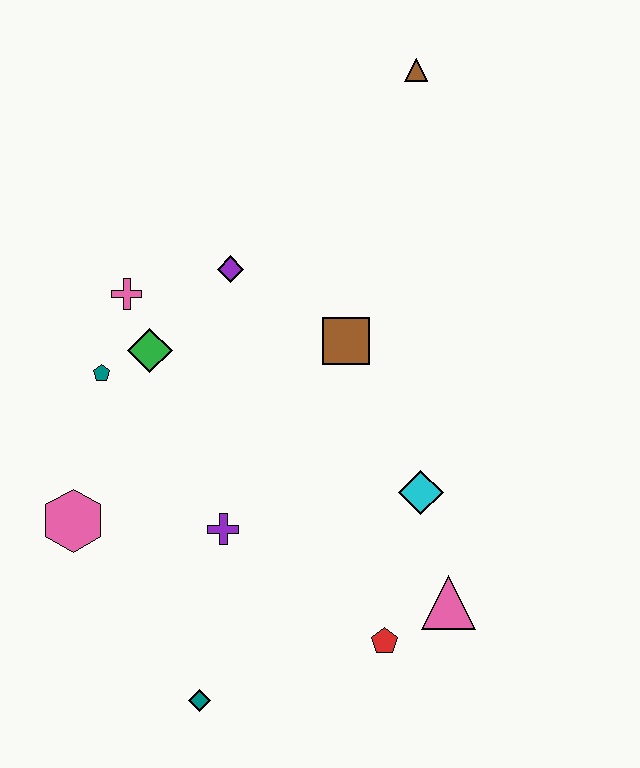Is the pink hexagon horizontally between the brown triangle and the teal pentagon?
No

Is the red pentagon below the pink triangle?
Yes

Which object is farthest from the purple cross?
The brown triangle is farthest from the purple cross.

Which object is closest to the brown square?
The purple diamond is closest to the brown square.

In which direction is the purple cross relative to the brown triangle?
The purple cross is below the brown triangle.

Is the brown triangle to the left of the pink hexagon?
No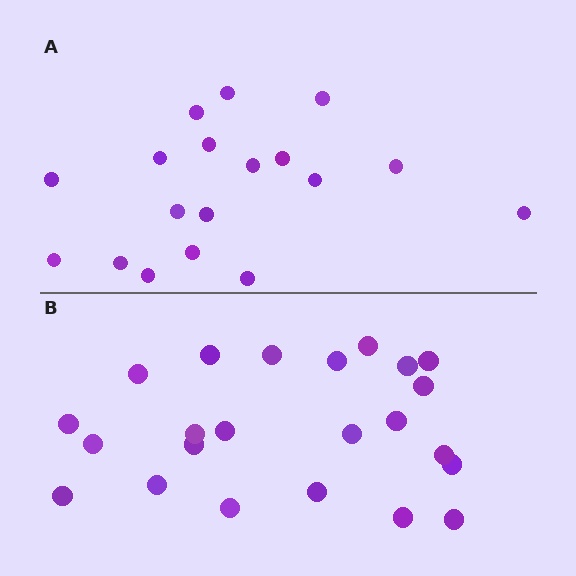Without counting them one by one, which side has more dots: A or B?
Region B (the bottom region) has more dots.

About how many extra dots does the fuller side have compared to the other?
Region B has about 5 more dots than region A.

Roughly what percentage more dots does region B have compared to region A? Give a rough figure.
About 30% more.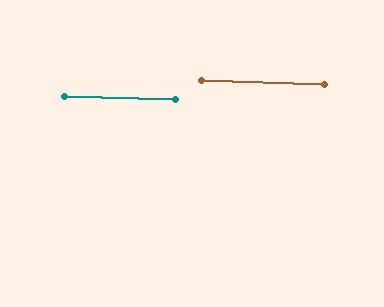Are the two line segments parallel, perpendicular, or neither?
Parallel — their directions differ by only 0.2°.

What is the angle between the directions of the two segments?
Approximately 0 degrees.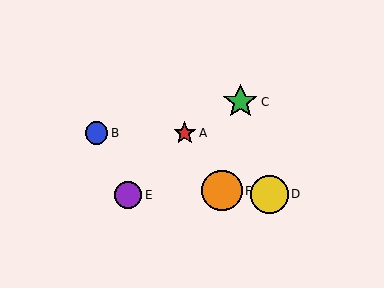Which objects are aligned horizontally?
Objects A, B are aligned horizontally.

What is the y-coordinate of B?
Object B is at y≈133.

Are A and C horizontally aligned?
No, A is at y≈133 and C is at y≈102.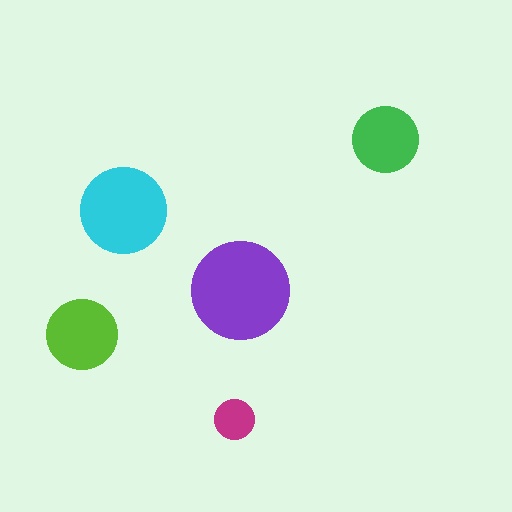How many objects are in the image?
There are 5 objects in the image.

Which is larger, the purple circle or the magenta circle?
The purple one.